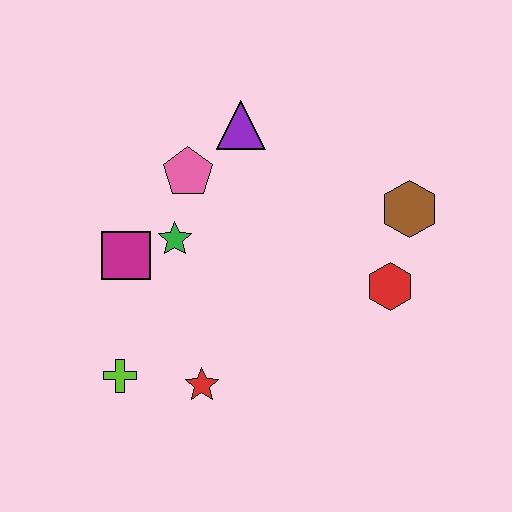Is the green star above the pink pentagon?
No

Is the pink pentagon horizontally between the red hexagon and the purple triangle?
No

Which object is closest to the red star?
The lime cross is closest to the red star.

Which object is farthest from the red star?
The brown hexagon is farthest from the red star.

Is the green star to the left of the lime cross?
No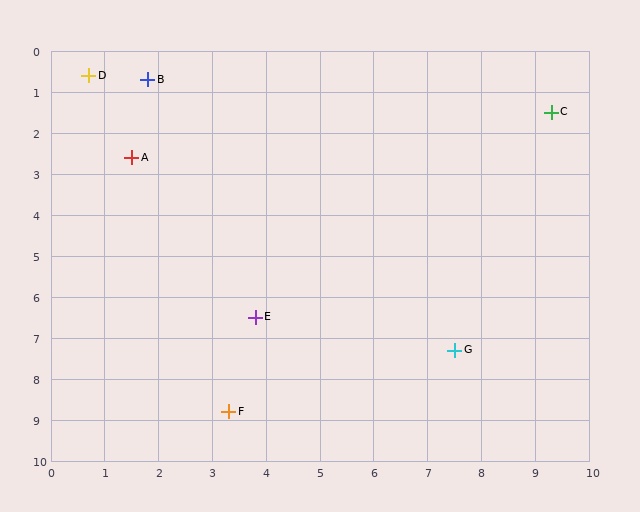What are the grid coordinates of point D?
Point D is at approximately (0.7, 0.6).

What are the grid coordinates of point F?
Point F is at approximately (3.3, 8.8).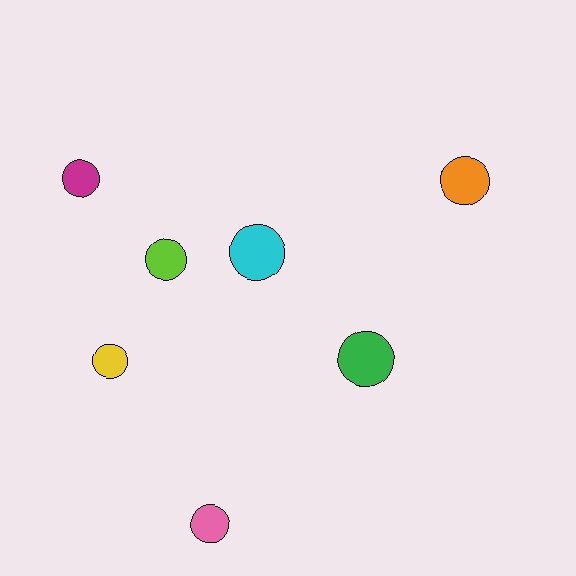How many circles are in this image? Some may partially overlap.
There are 7 circles.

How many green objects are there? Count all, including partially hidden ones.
There is 1 green object.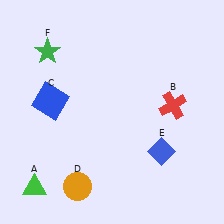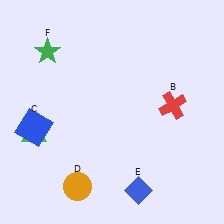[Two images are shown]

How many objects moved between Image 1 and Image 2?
3 objects moved between the two images.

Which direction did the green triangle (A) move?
The green triangle (A) moved up.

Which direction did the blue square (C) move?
The blue square (C) moved down.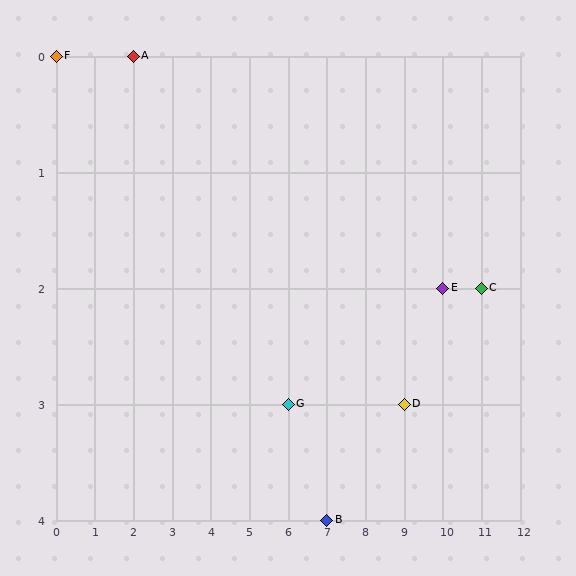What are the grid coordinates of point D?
Point D is at grid coordinates (9, 3).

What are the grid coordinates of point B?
Point B is at grid coordinates (7, 4).